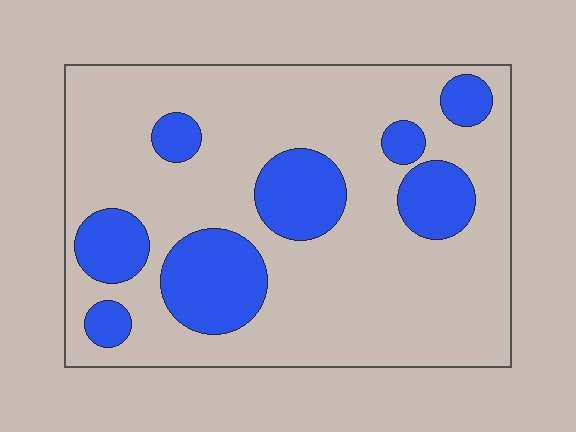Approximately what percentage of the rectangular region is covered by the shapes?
Approximately 25%.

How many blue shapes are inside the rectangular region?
8.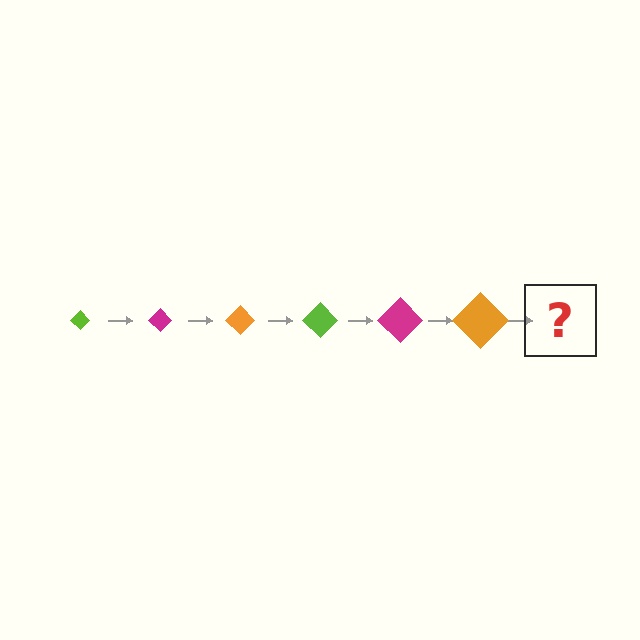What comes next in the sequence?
The next element should be a lime diamond, larger than the previous one.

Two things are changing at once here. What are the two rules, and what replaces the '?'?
The two rules are that the diamond grows larger each step and the color cycles through lime, magenta, and orange. The '?' should be a lime diamond, larger than the previous one.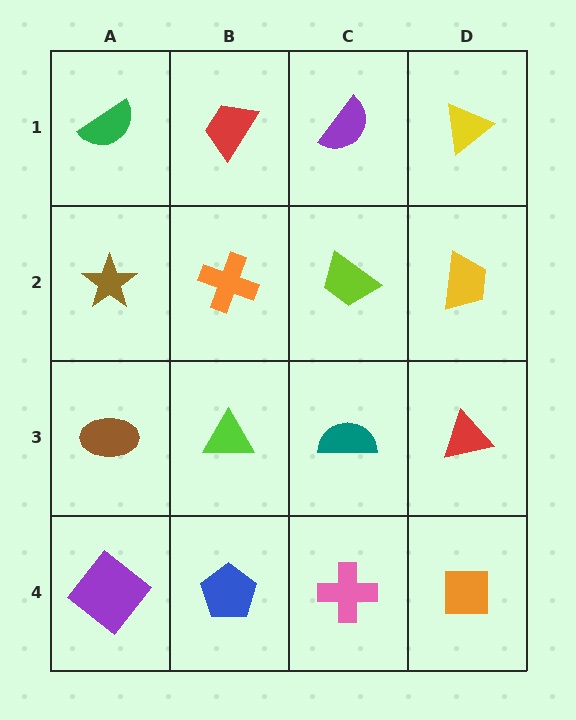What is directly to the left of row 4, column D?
A pink cross.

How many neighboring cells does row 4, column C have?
3.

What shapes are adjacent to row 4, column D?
A red triangle (row 3, column D), a pink cross (row 4, column C).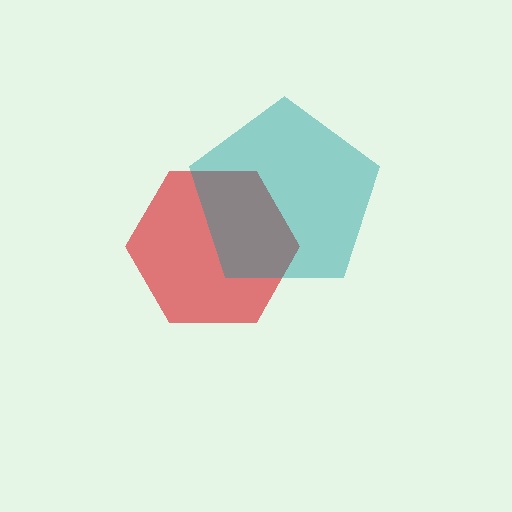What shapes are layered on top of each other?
The layered shapes are: a red hexagon, a teal pentagon.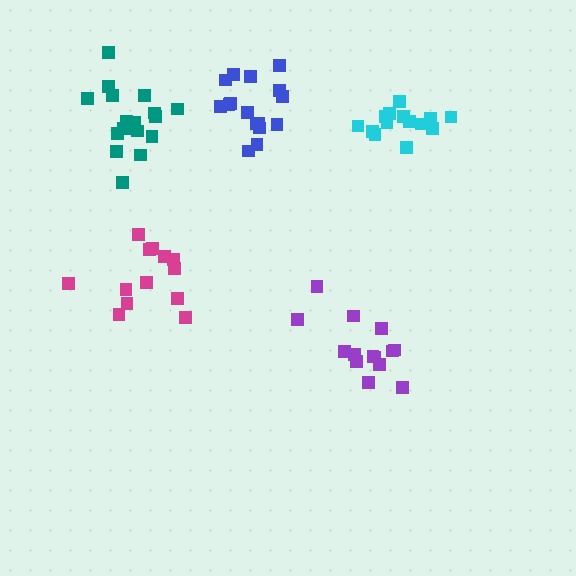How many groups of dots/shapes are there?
There are 5 groups.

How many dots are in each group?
Group 1: 14 dots, Group 2: 14 dots, Group 3: 16 dots, Group 4: 13 dots, Group 5: 19 dots (76 total).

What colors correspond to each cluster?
The clusters are colored: purple, cyan, blue, magenta, teal.